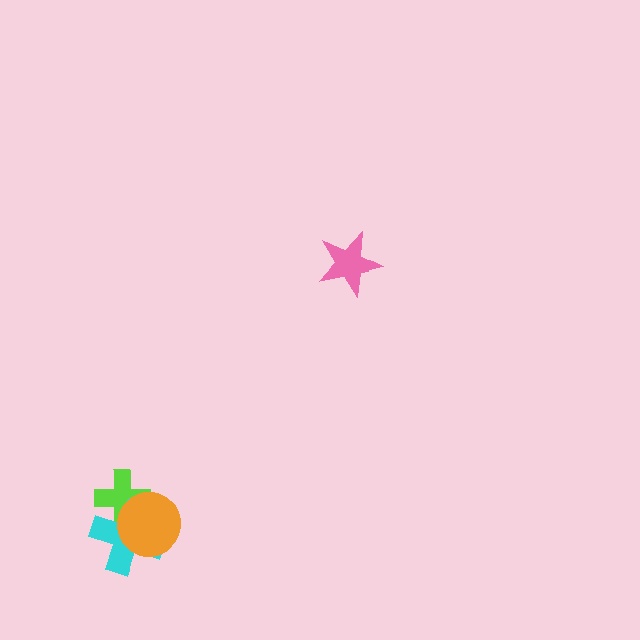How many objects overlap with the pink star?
0 objects overlap with the pink star.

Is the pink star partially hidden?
No, no other shape covers it.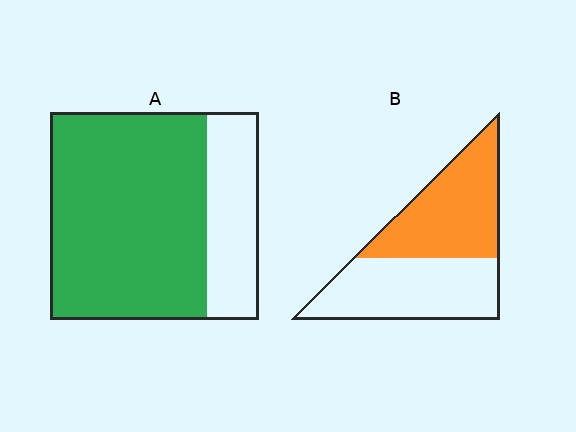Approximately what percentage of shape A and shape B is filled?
A is approximately 75% and B is approximately 50%.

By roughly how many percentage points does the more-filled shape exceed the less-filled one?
By roughly 25 percentage points (A over B).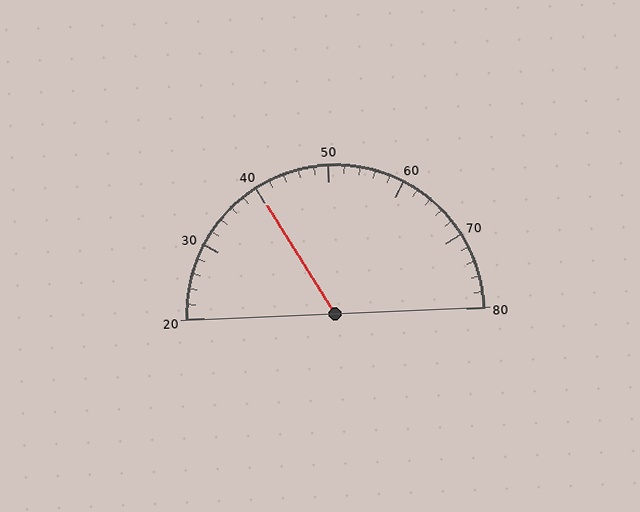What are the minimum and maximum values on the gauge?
The gauge ranges from 20 to 80.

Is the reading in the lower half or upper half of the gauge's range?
The reading is in the lower half of the range (20 to 80).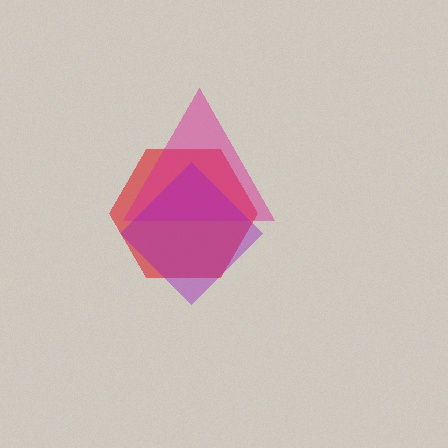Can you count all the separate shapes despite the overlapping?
Yes, there are 3 separate shapes.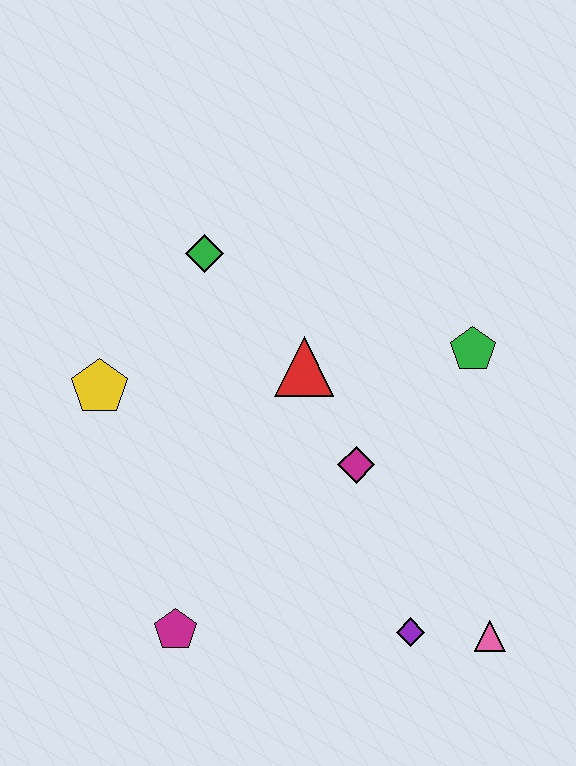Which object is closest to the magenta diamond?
The red triangle is closest to the magenta diamond.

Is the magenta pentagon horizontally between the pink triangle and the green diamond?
No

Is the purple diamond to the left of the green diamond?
No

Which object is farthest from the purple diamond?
The green diamond is farthest from the purple diamond.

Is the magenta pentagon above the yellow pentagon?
No